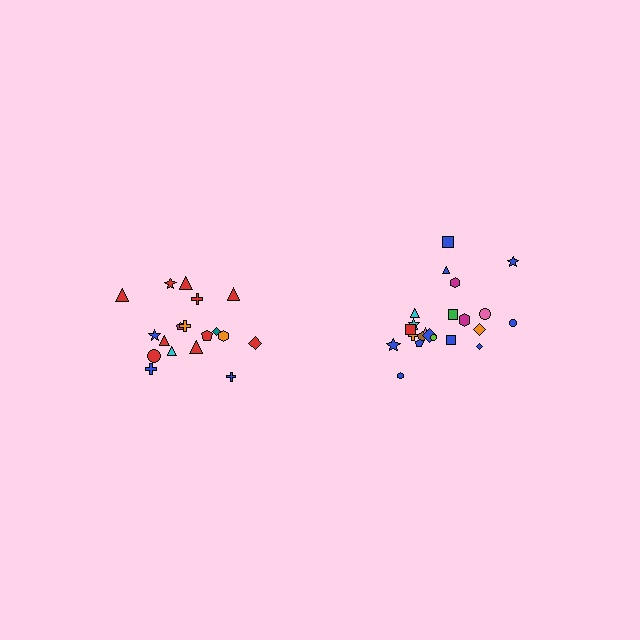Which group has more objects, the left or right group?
The right group.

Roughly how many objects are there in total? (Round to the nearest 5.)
Roughly 40 objects in total.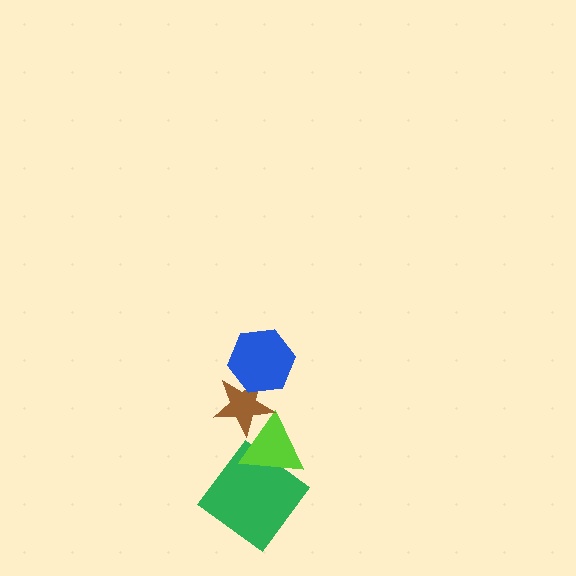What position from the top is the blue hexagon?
The blue hexagon is 1st from the top.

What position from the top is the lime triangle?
The lime triangle is 3rd from the top.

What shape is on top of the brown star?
The blue hexagon is on top of the brown star.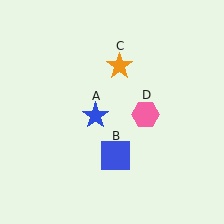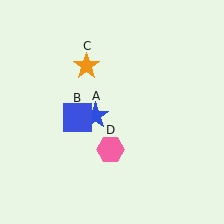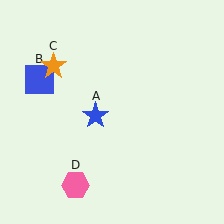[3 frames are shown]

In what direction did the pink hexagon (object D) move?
The pink hexagon (object D) moved down and to the left.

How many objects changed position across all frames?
3 objects changed position: blue square (object B), orange star (object C), pink hexagon (object D).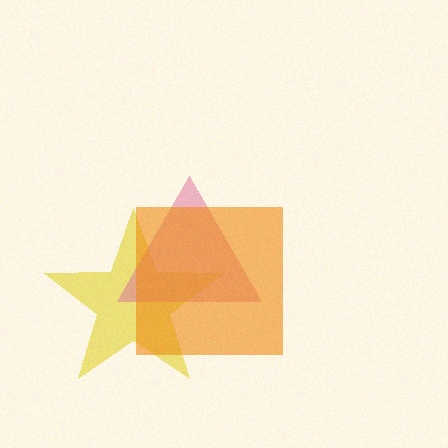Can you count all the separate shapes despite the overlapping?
Yes, there are 3 separate shapes.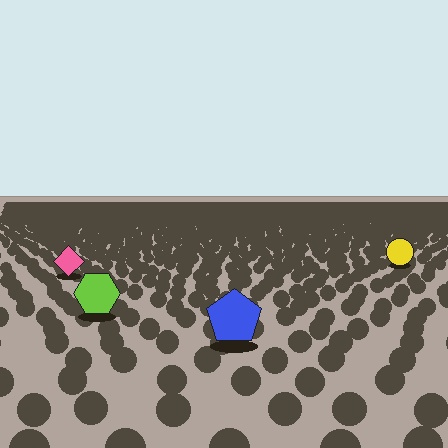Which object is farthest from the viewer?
The yellow circle is farthest from the viewer. It appears smaller and the ground texture around it is denser.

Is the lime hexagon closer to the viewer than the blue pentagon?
No. The blue pentagon is closer — you can tell from the texture gradient: the ground texture is coarser near it.